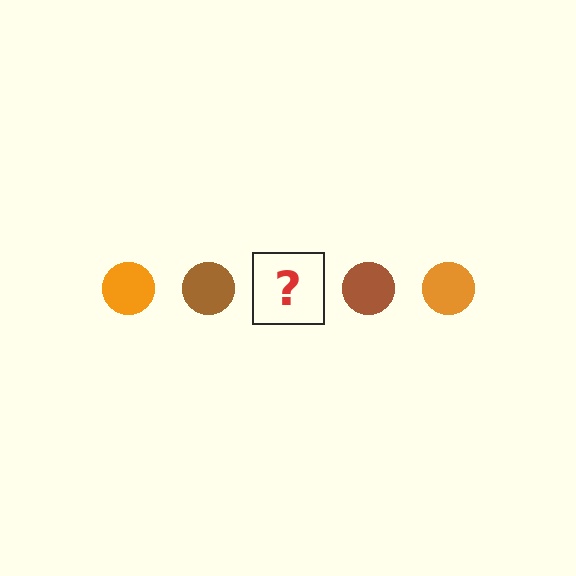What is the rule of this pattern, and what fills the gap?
The rule is that the pattern cycles through orange, brown circles. The gap should be filled with an orange circle.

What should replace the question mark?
The question mark should be replaced with an orange circle.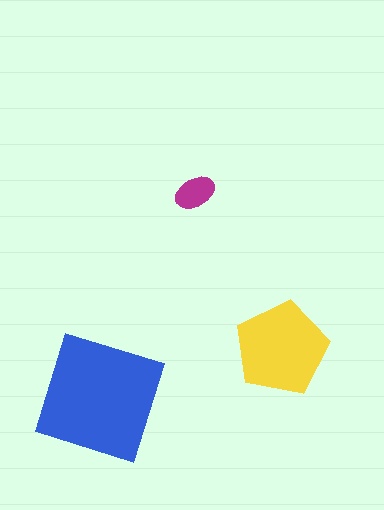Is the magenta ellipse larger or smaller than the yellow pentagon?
Smaller.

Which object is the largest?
The blue square.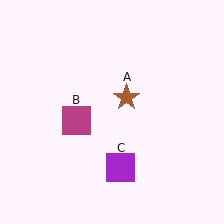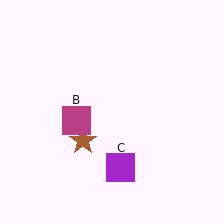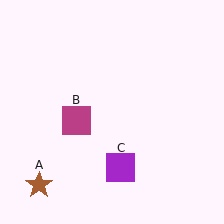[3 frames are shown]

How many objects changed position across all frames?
1 object changed position: brown star (object A).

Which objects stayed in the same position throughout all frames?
Magenta square (object B) and purple square (object C) remained stationary.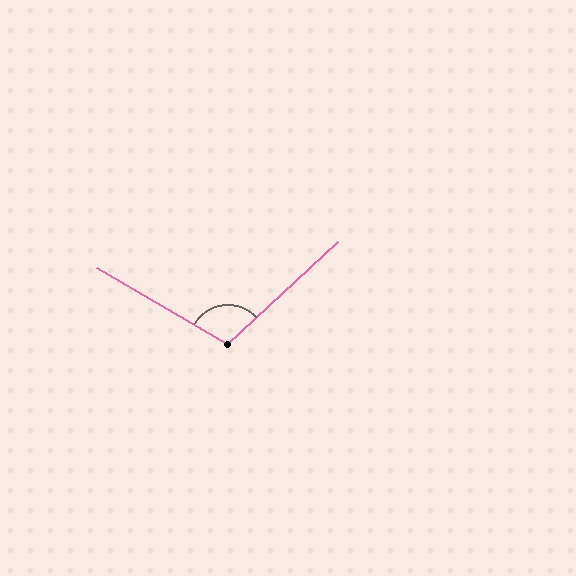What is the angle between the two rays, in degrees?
Approximately 107 degrees.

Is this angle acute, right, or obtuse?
It is obtuse.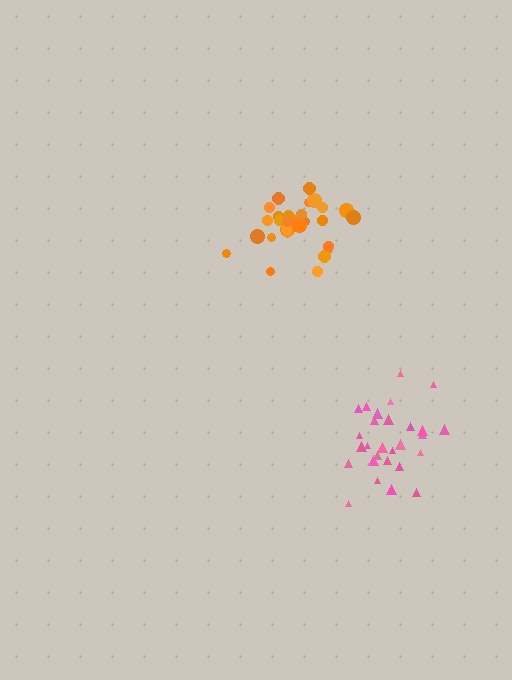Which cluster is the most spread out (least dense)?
Pink.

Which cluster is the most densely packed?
Orange.